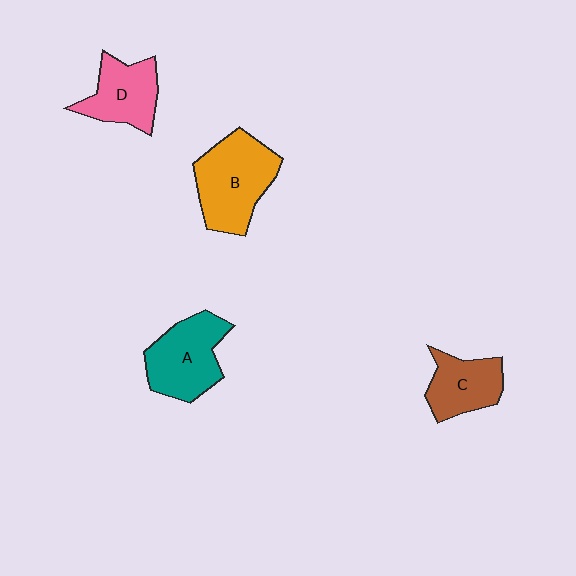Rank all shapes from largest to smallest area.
From largest to smallest: B (orange), A (teal), D (pink), C (brown).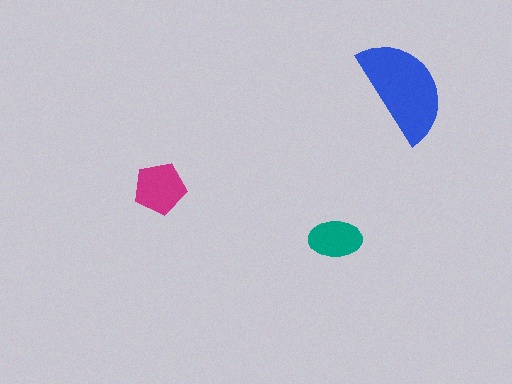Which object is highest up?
The blue semicircle is topmost.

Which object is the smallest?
The teal ellipse.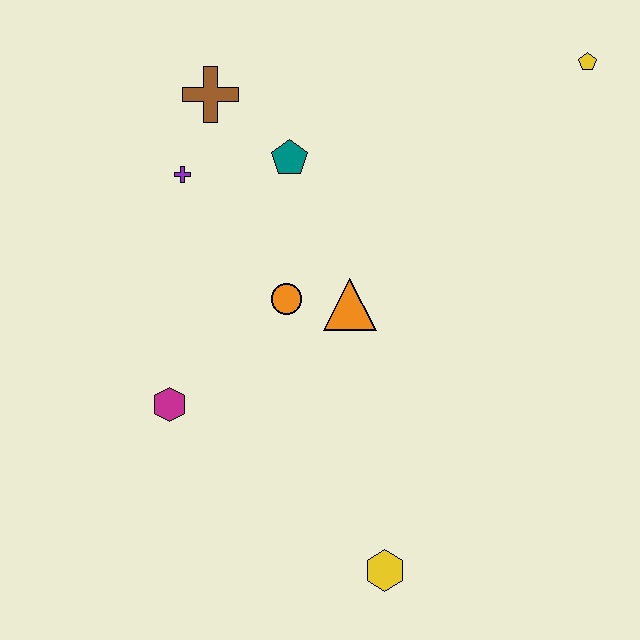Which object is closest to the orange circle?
The orange triangle is closest to the orange circle.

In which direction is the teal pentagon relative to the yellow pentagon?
The teal pentagon is to the left of the yellow pentagon.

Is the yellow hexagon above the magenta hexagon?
No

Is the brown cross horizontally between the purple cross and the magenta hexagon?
No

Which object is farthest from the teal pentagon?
The yellow hexagon is farthest from the teal pentagon.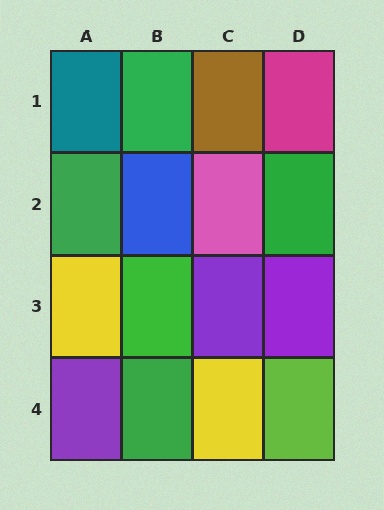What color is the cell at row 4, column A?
Purple.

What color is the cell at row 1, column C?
Brown.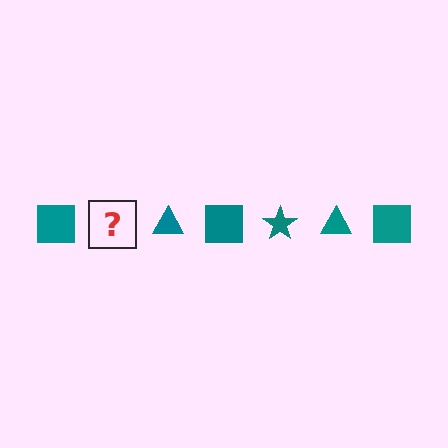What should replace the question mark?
The question mark should be replaced with a teal star.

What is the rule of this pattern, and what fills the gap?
The rule is that the pattern cycles through square, star, triangle shapes in teal. The gap should be filled with a teal star.